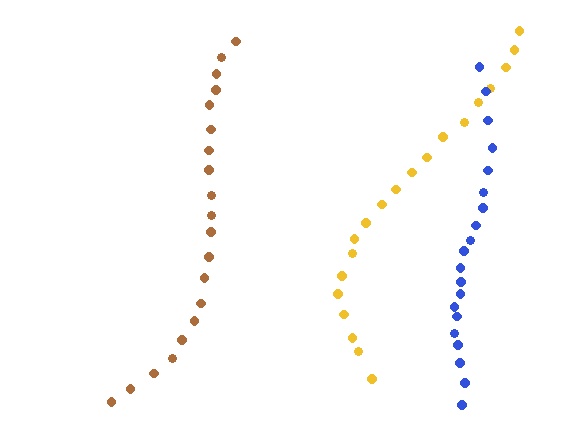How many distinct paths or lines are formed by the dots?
There are 3 distinct paths.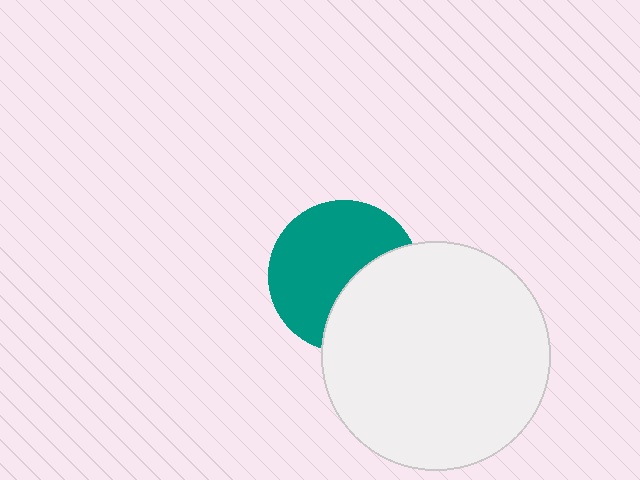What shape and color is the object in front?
The object in front is a white circle.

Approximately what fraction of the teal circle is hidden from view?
Roughly 37% of the teal circle is hidden behind the white circle.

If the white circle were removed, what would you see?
You would see the complete teal circle.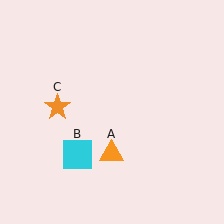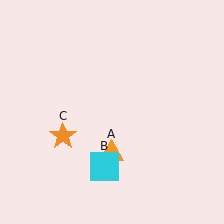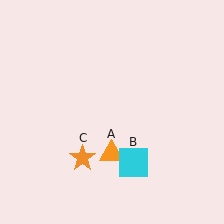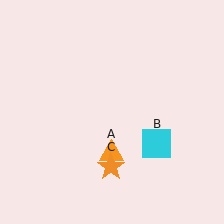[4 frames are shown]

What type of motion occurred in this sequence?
The cyan square (object B), orange star (object C) rotated counterclockwise around the center of the scene.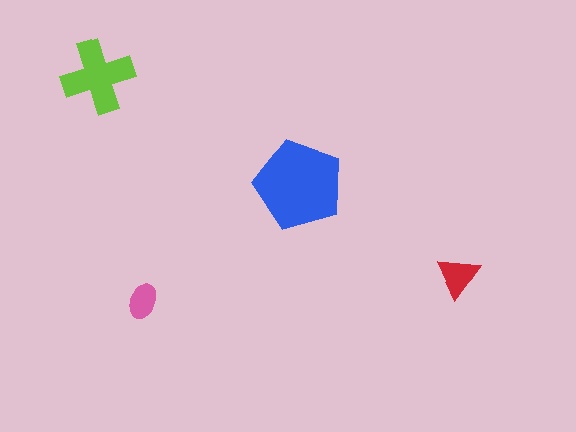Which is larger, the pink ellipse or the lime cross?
The lime cross.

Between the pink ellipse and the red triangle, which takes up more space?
The red triangle.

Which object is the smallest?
The pink ellipse.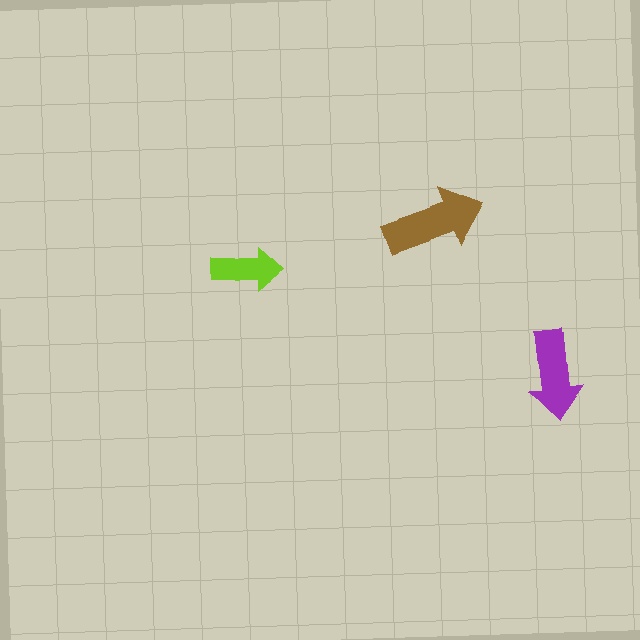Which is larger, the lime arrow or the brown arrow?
The brown one.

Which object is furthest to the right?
The purple arrow is rightmost.